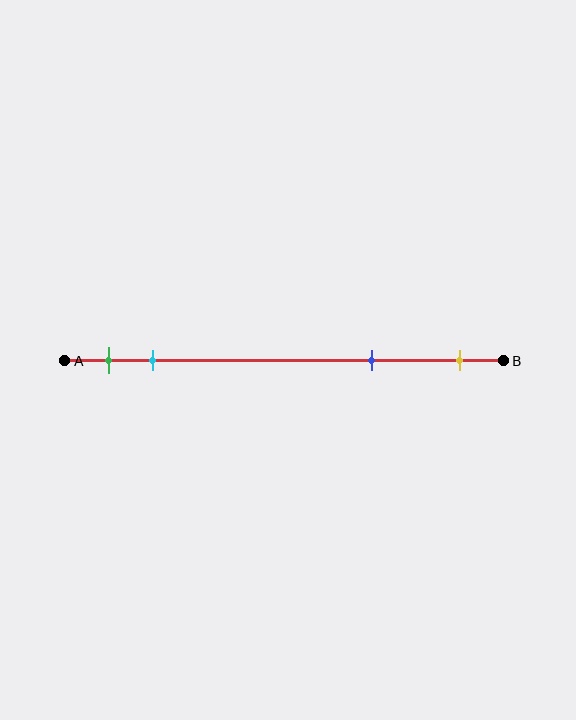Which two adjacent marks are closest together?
The green and cyan marks are the closest adjacent pair.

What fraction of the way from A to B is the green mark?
The green mark is approximately 10% (0.1) of the way from A to B.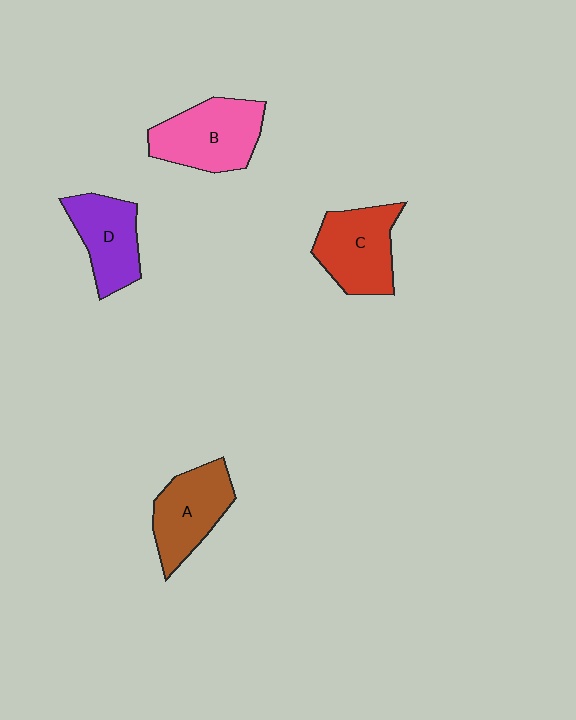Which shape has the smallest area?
Shape D (purple).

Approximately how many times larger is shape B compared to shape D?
Approximately 1.2 times.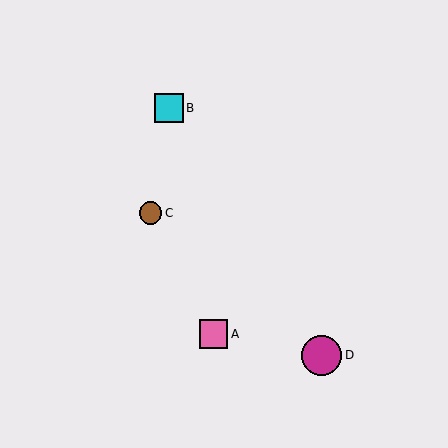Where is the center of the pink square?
The center of the pink square is at (213, 334).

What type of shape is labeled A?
Shape A is a pink square.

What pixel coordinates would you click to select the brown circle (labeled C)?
Click at (151, 213) to select the brown circle C.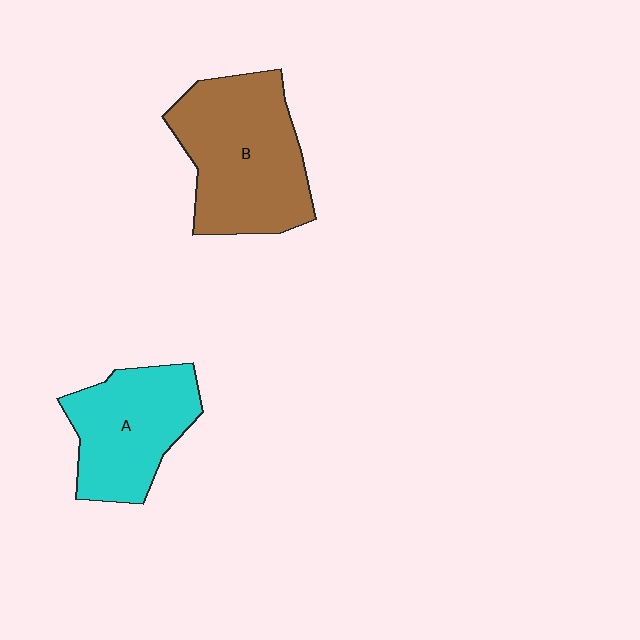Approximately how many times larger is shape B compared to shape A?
Approximately 1.3 times.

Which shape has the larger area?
Shape B (brown).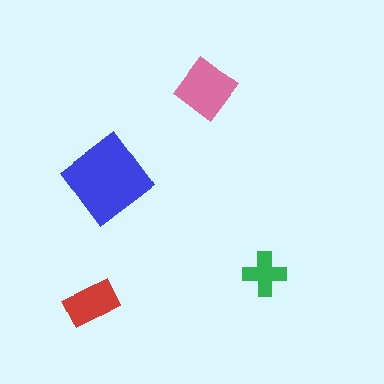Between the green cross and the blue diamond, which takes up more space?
The blue diamond.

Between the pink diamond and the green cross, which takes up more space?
The pink diamond.